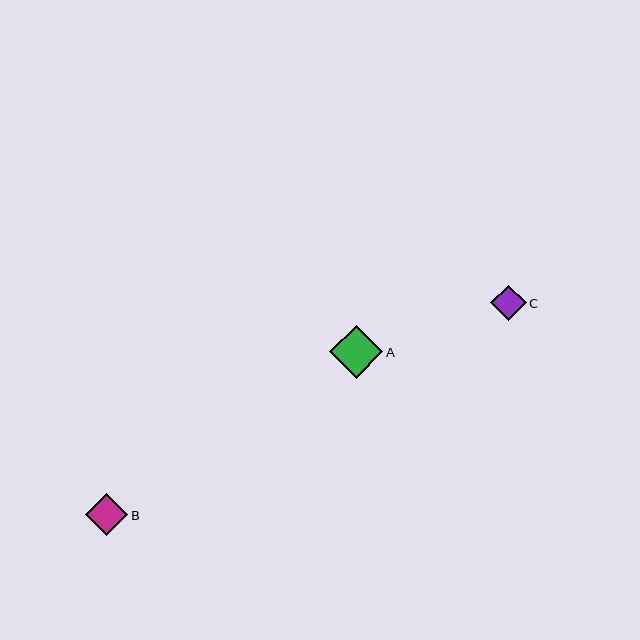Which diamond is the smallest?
Diamond C is the smallest with a size of approximately 36 pixels.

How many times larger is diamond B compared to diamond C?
Diamond B is approximately 1.2 times the size of diamond C.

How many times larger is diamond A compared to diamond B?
Diamond A is approximately 1.3 times the size of diamond B.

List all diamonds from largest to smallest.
From largest to smallest: A, B, C.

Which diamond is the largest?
Diamond A is the largest with a size of approximately 53 pixels.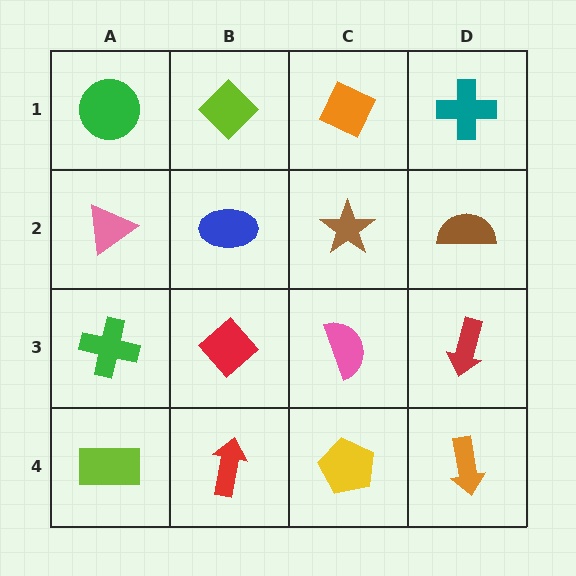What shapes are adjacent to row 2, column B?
A lime diamond (row 1, column B), a red diamond (row 3, column B), a pink triangle (row 2, column A), a brown star (row 2, column C).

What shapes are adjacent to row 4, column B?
A red diamond (row 3, column B), a lime rectangle (row 4, column A), a yellow pentagon (row 4, column C).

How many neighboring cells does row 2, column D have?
3.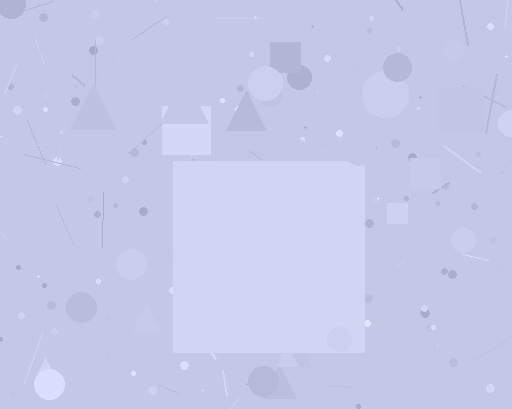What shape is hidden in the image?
A square is hidden in the image.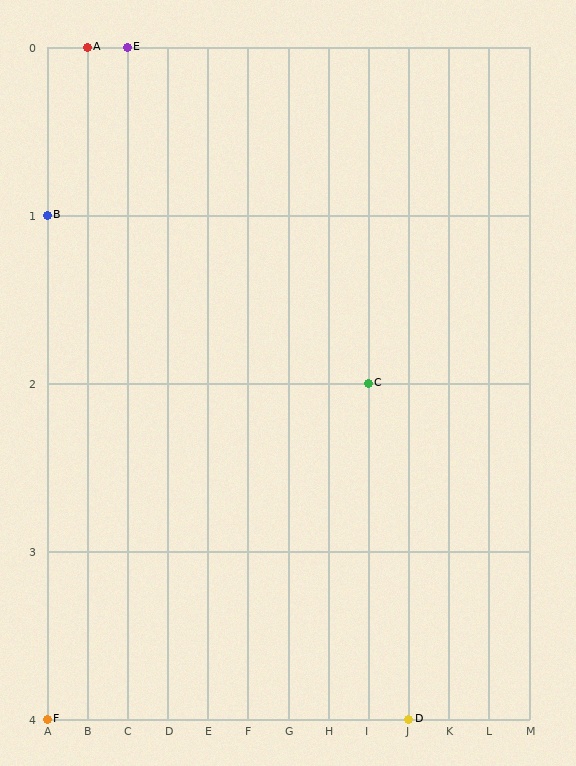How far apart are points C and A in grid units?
Points C and A are 7 columns and 2 rows apart (about 7.3 grid units diagonally).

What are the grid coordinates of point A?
Point A is at grid coordinates (B, 0).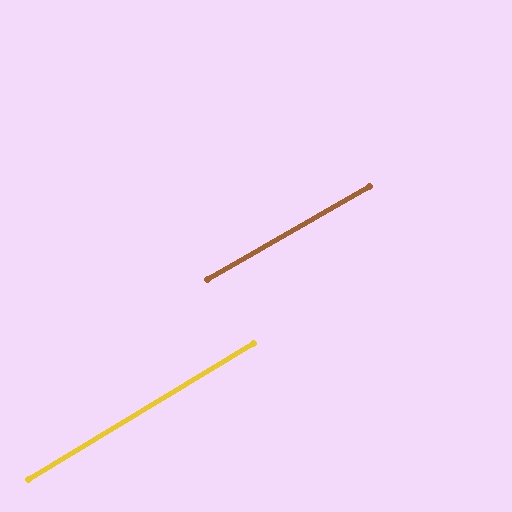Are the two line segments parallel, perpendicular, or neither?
Parallel — their directions differ by only 1.1°.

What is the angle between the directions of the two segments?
Approximately 1 degree.